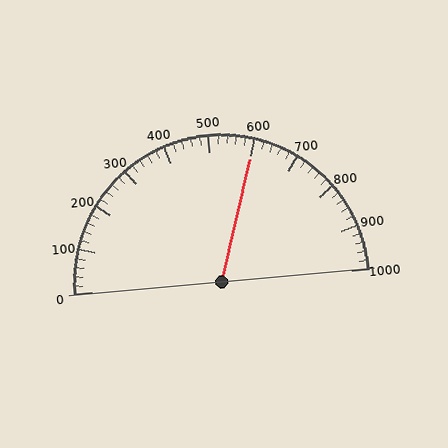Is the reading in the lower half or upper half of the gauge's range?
The reading is in the upper half of the range (0 to 1000).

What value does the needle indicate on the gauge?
The needle indicates approximately 600.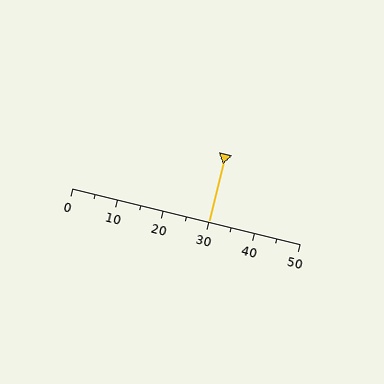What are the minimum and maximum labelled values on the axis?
The axis runs from 0 to 50.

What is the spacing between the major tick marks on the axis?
The major ticks are spaced 10 apart.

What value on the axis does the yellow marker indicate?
The marker indicates approximately 30.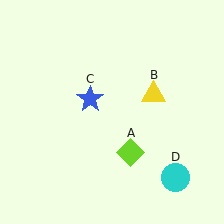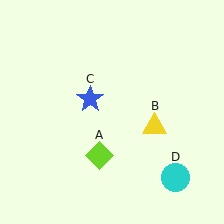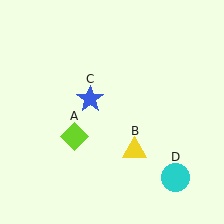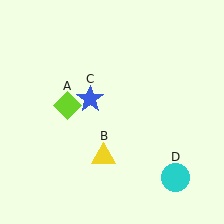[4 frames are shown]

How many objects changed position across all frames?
2 objects changed position: lime diamond (object A), yellow triangle (object B).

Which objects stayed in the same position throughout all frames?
Blue star (object C) and cyan circle (object D) remained stationary.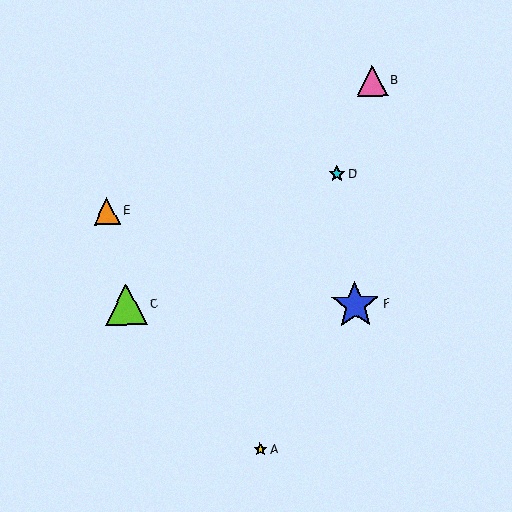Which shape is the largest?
The blue star (labeled F) is the largest.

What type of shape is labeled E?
Shape E is an orange triangle.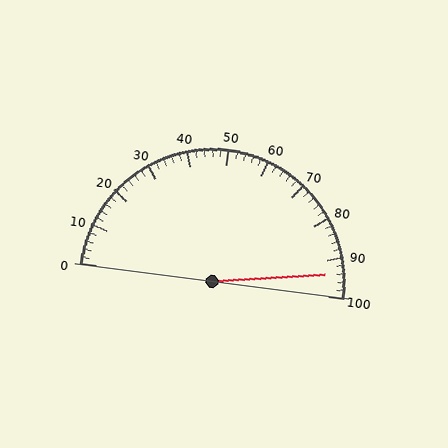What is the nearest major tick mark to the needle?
The nearest major tick mark is 90.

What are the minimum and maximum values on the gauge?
The gauge ranges from 0 to 100.